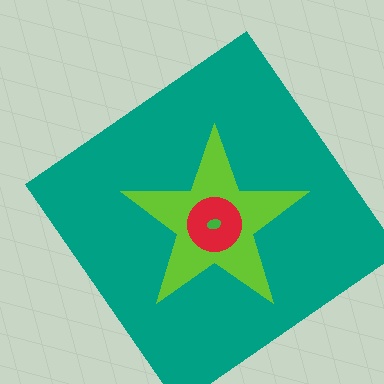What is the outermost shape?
The teal diamond.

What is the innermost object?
The green ellipse.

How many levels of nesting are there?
4.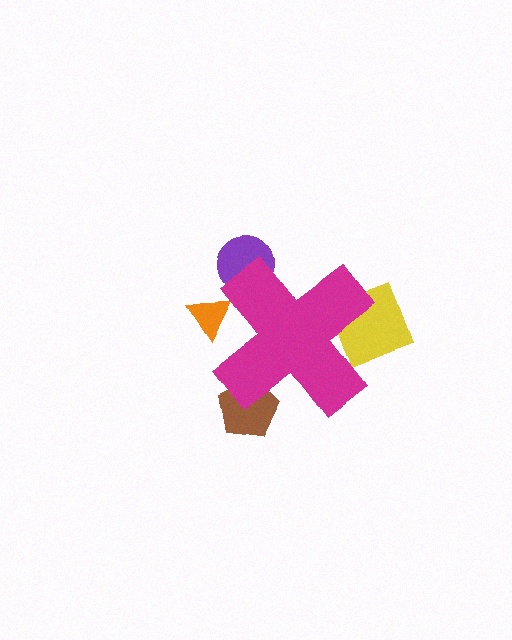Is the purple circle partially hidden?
Yes, the purple circle is partially hidden behind the magenta cross.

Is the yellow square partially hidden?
Yes, the yellow square is partially hidden behind the magenta cross.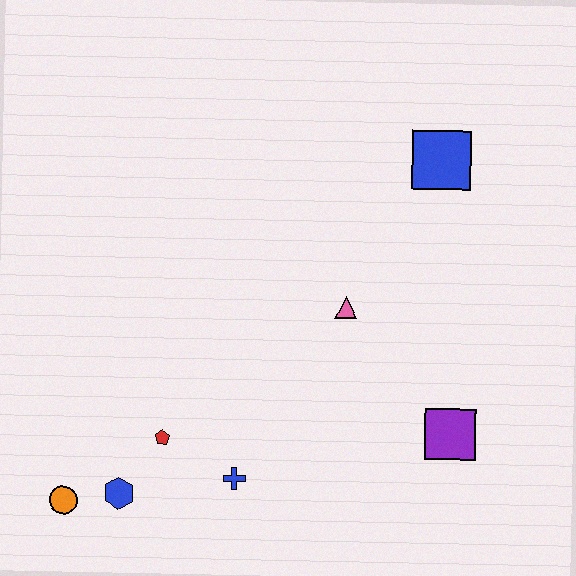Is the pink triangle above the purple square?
Yes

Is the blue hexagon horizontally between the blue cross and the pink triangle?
No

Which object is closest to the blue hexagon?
The orange circle is closest to the blue hexagon.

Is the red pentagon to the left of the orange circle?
No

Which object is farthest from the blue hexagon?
The blue square is farthest from the blue hexagon.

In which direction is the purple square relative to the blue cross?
The purple square is to the right of the blue cross.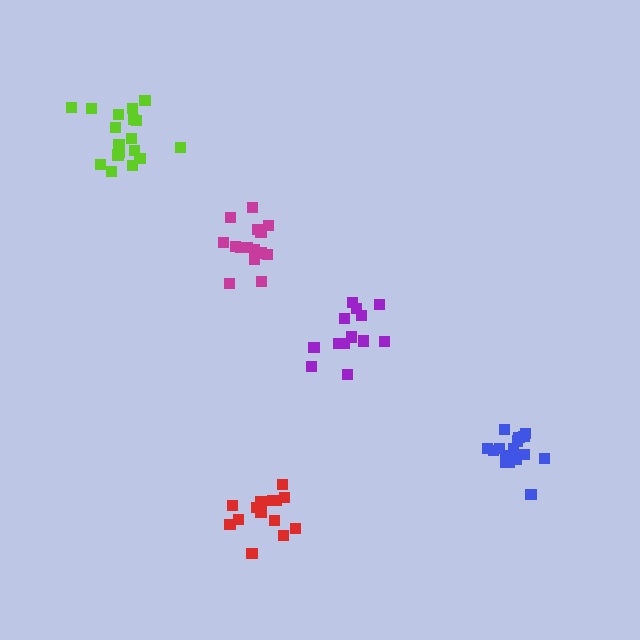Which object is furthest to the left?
The lime cluster is leftmost.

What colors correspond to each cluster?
The clusters are colored: purple, red, lime, magenta, blue.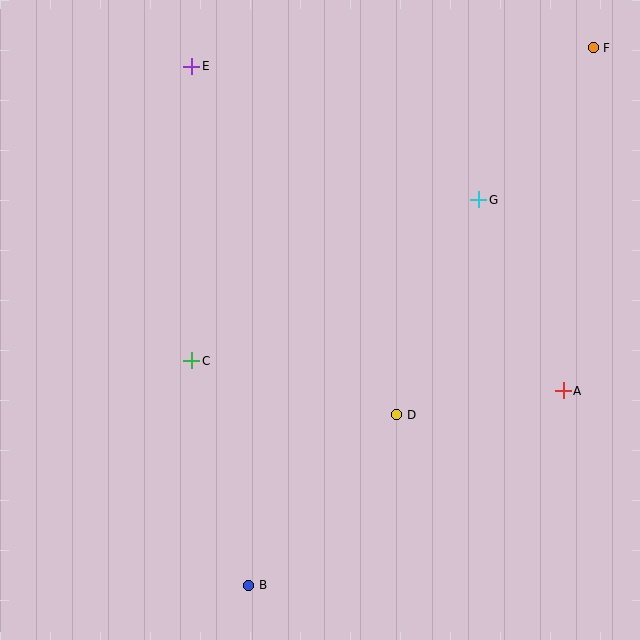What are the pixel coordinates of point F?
Point F is at (593, 48).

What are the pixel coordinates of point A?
Point A is at (563, 391).